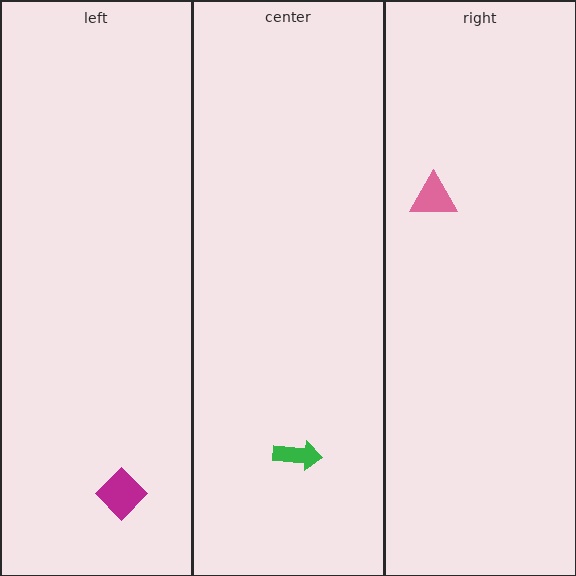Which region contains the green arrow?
The center region.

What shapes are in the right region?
The pink triangle.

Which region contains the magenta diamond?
The left region.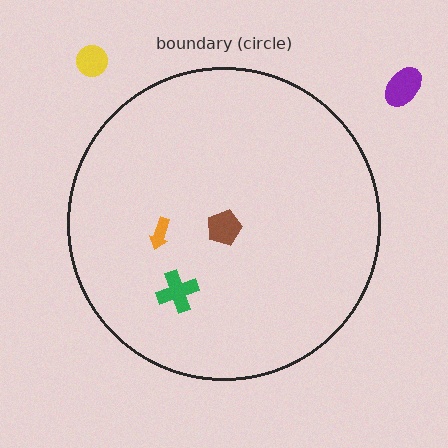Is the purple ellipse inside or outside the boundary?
Outside.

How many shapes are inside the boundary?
3 inside, 2 outside.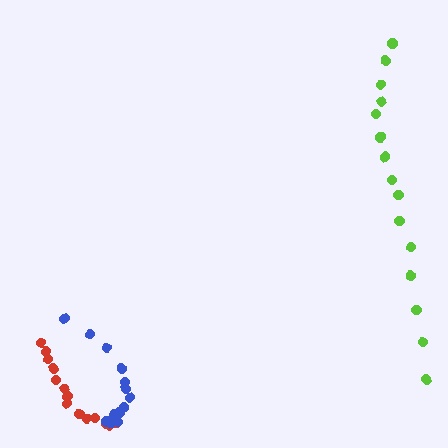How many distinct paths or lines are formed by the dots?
There are 3 distinct paths.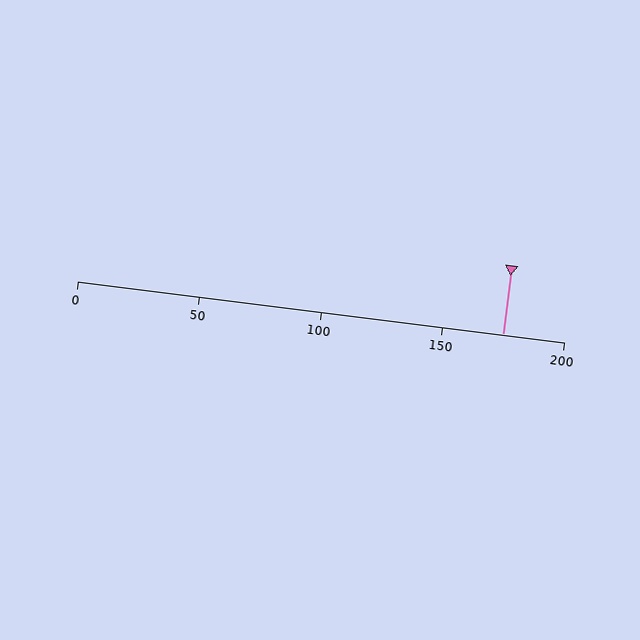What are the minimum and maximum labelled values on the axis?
The axis runs from 0 to 200.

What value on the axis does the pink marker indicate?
The marker indicates approximately 175.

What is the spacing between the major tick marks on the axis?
The major ticks are spaced 50 apart.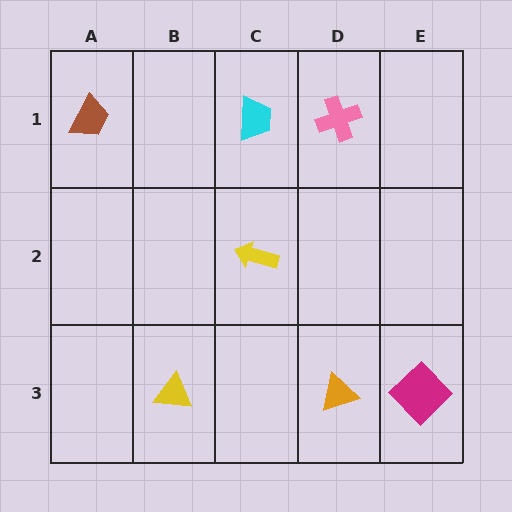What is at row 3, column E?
A magenta diamond.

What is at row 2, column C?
A yellow arrow.